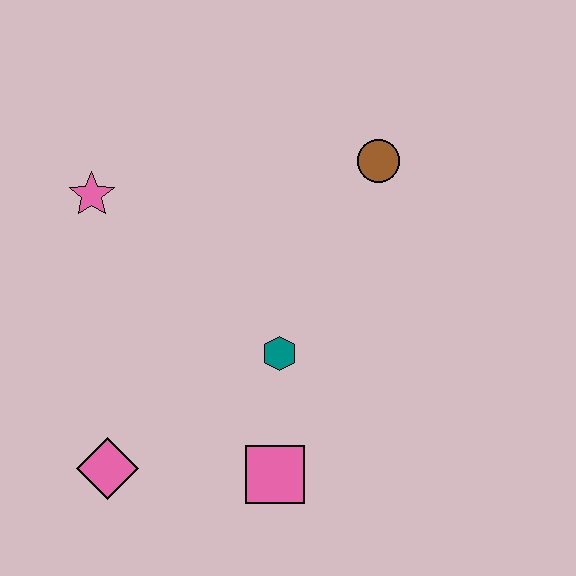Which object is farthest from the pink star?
The pink square is farthest from the pink star.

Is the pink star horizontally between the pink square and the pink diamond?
No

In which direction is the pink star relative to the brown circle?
The pink star is to the left of the brown circle.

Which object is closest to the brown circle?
The teal hexagon is closest to the brown circle.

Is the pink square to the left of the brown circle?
Yes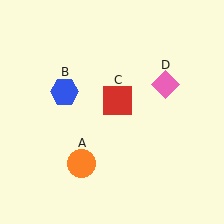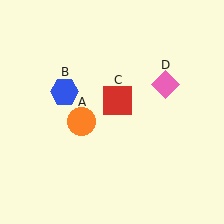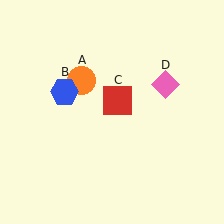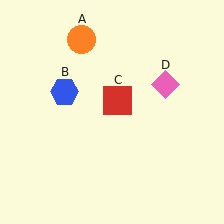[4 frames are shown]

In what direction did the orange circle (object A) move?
The orange circle (object A) moved up.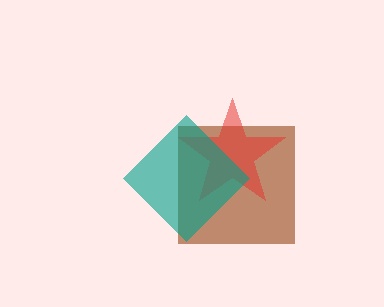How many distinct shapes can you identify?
There are 3 distinct shapes: a brown square, a red star, a teal diamond.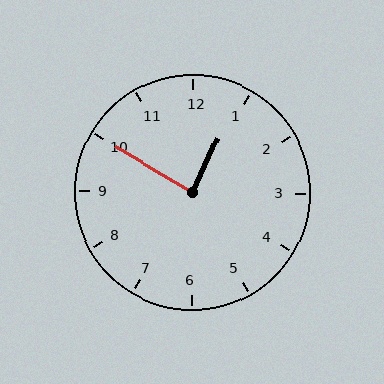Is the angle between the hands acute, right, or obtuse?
It is right.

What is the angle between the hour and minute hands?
Approximately 85 degrees.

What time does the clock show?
12:50.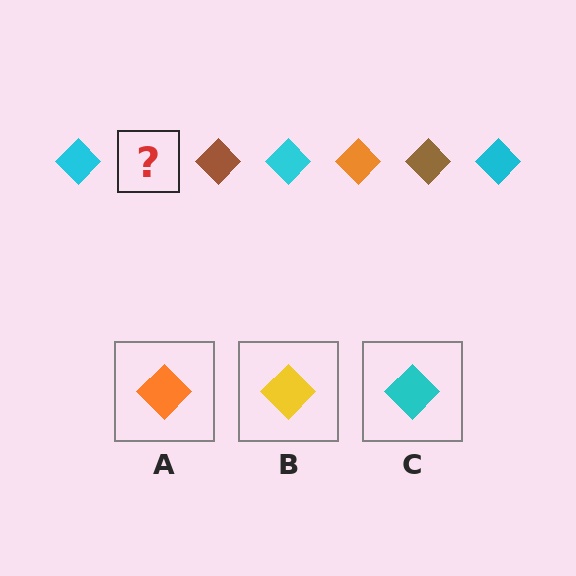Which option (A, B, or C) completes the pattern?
A.